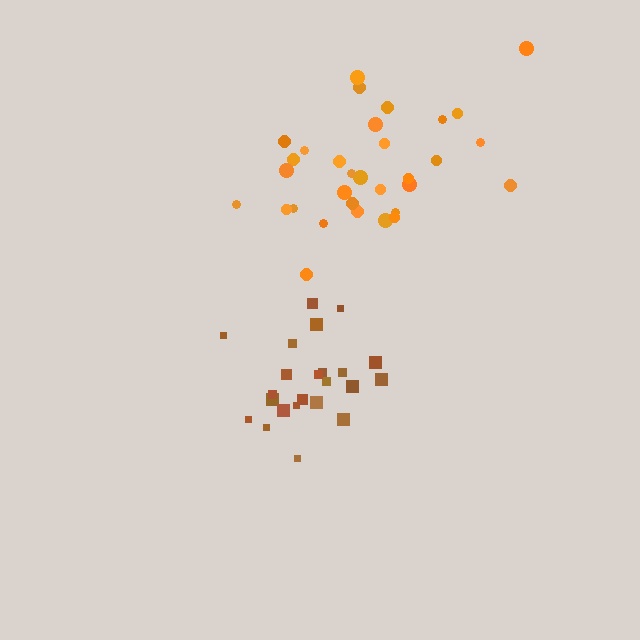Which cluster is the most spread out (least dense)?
Orange.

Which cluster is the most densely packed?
Brown.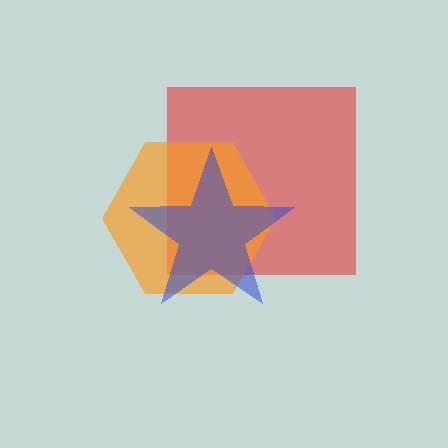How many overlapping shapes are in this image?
There are 3 overlapping shapes in the image.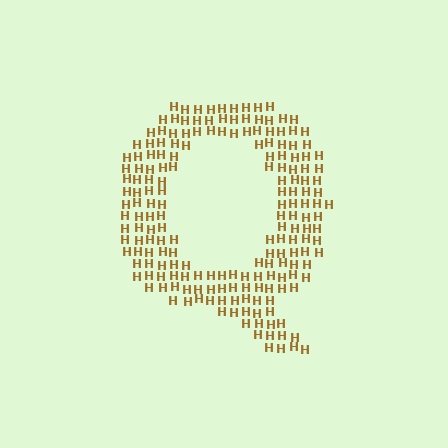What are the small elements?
The small elements are letter H's.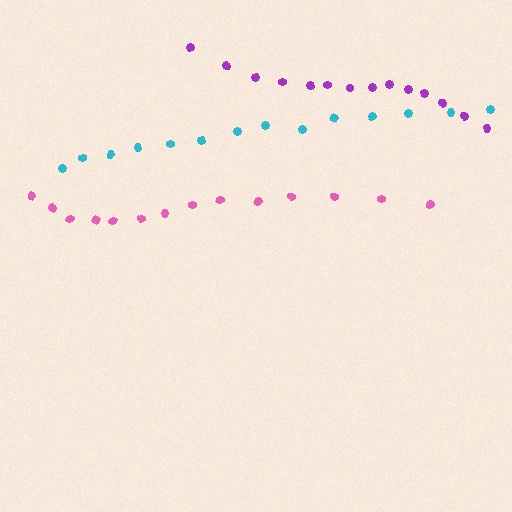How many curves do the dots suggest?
There are 3 distinct paths.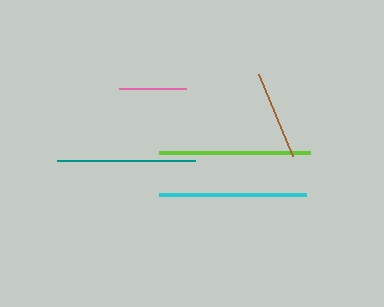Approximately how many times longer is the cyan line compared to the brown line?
The cyan line is approximately 1.7 times the length of the brown line.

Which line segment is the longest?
The lime line is the longest at approximately 151 pixels.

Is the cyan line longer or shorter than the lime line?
The lime line is longer than the cyan line.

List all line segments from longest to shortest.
From longest to shortest: lime, cyan, teal, brown, pink.